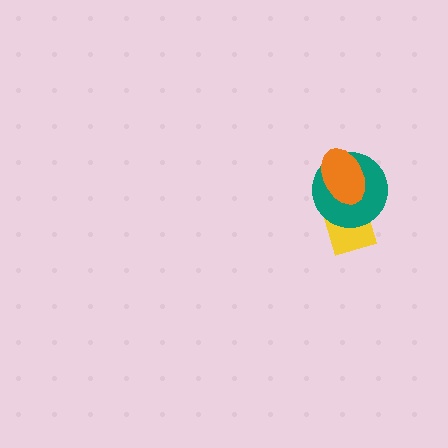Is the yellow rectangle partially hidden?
Yes, it is partially covered by another shape.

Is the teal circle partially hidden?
Yes, it is partially covered by another shape.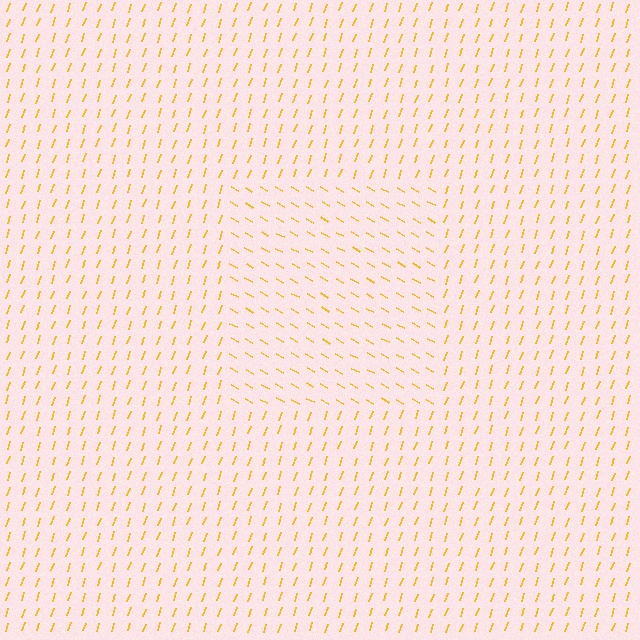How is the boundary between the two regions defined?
The boundary is defined purely by a change in line orientation (approximately 79 degrees difference). All lines are the same color and thickness.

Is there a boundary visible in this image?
Yes, there is a texture boundary formed by a change in line orientation.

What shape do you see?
I see a rectangle.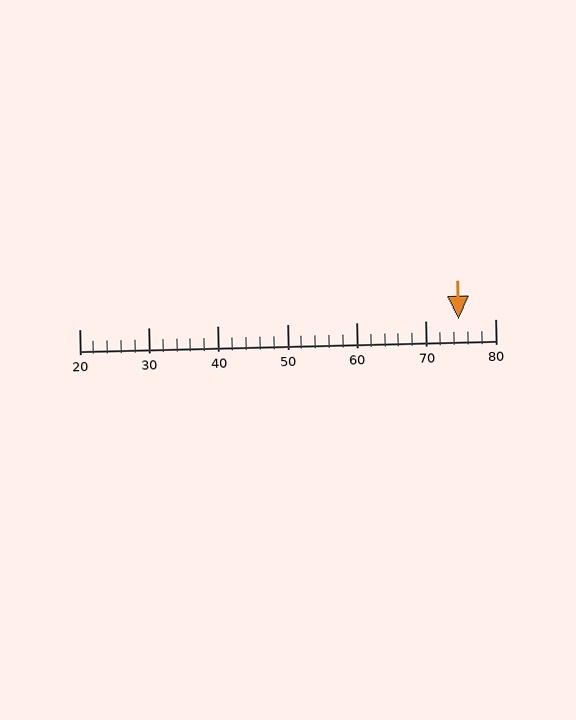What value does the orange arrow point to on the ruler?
The orange arrow points to approximately 75.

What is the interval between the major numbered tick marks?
The major tick marks are spaced 10 units apart.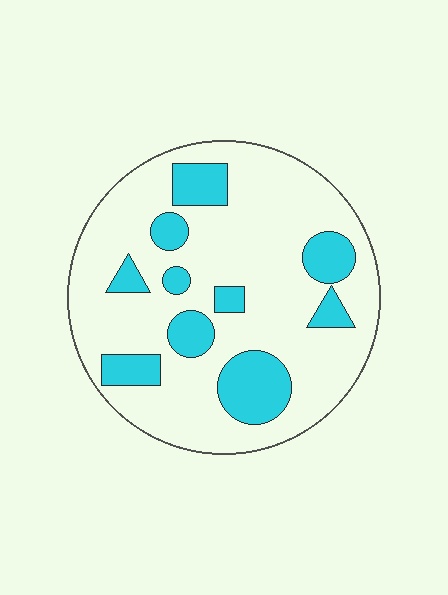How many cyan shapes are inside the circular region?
10.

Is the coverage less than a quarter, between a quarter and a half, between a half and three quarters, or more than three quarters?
Less than a quarter.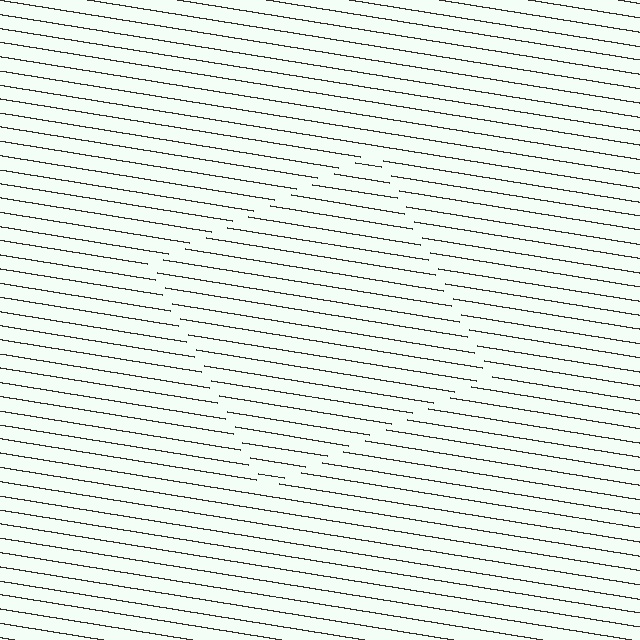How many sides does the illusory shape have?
4 sides — the line-ends trace a square.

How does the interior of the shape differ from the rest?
The interior of the shape contains the same grating, shifted by half a period — the contour is defined by the phase discontinuity where line-ends from the inner and outer gratings abut.